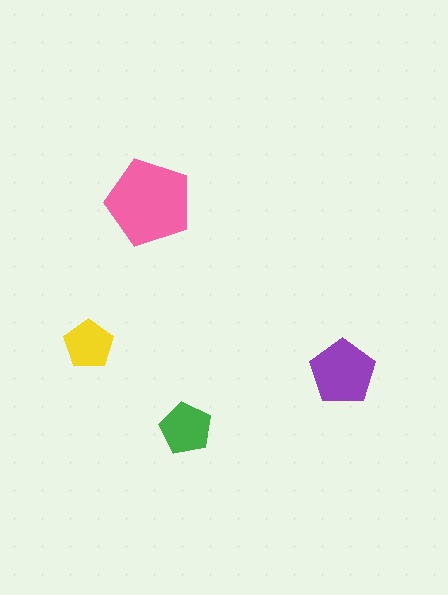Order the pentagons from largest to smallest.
the pink one, the purple one, the green one, the yellow one.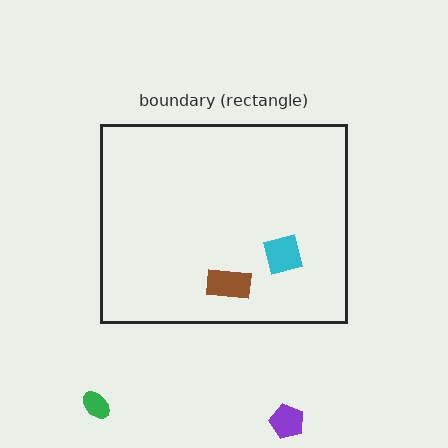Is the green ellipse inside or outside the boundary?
Outside.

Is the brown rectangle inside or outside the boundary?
Inside.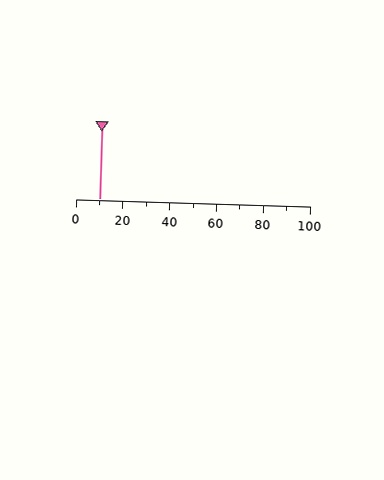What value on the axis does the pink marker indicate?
The marker indicates approximately 10.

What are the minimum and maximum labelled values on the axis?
The axis runs from 0 to 100.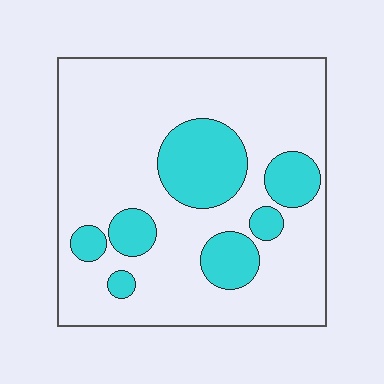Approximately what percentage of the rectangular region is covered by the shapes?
Approximately 20%.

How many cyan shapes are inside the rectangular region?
7.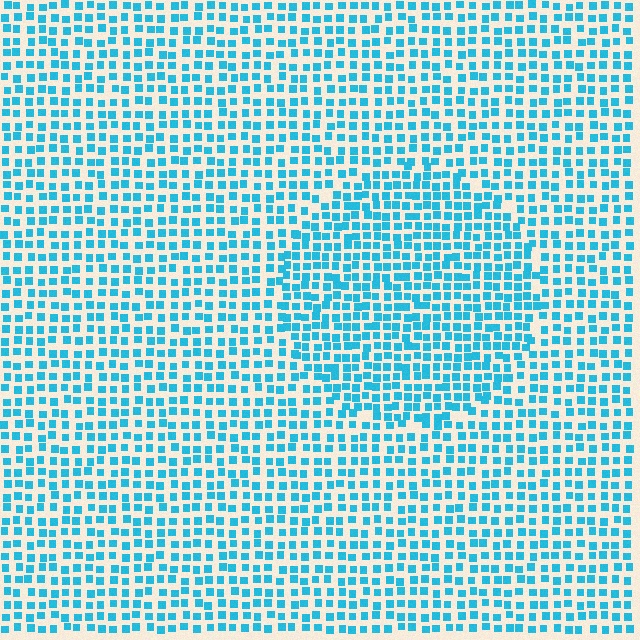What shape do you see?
I see a circle.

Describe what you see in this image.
The image contains small cyan elements arranged at two different densities. A circle-shaped region is visible where the elements are more densely packed than the surrounding area.